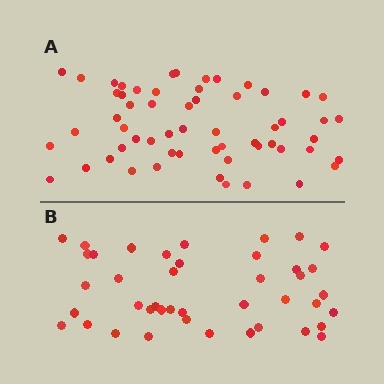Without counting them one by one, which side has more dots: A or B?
Region A (the top region) has more dots.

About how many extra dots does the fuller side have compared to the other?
Region A has approximately 15 more dots than region B.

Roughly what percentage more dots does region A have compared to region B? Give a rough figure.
About 40% more.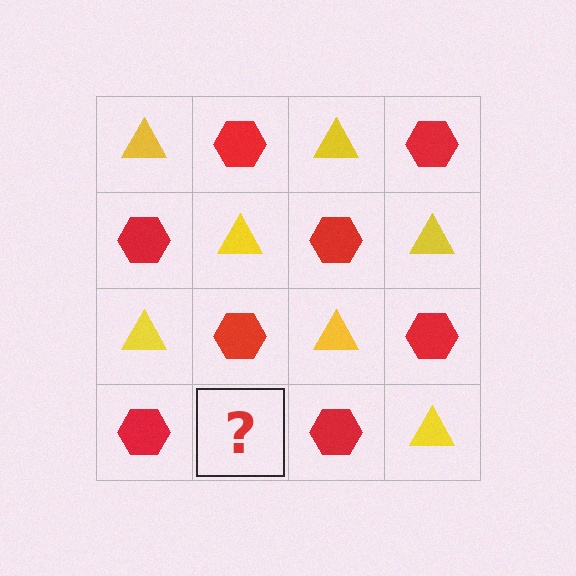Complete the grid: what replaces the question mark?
The question mark should be replaced with a yellow triangle.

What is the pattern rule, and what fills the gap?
The rule is that it alternates yellow triangle and red hexagon in a checkerboard pattern. The gap should be filled with a yellow triangle.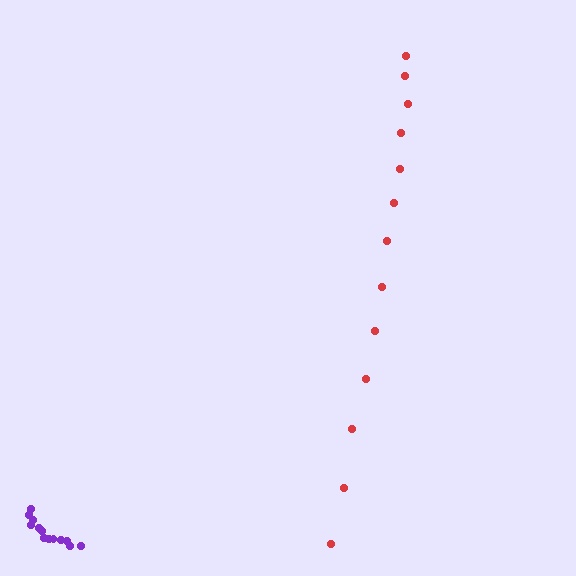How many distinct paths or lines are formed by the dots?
There are 2 distinct paths.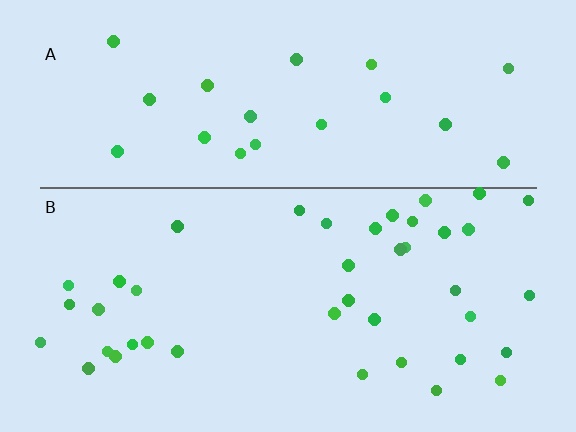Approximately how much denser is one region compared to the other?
Approximately 1.8× — region B over region A.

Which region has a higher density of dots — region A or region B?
B (the bottom).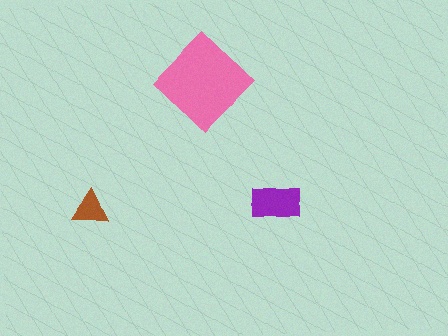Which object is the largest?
The pink diamond.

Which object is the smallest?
The brown triangle.